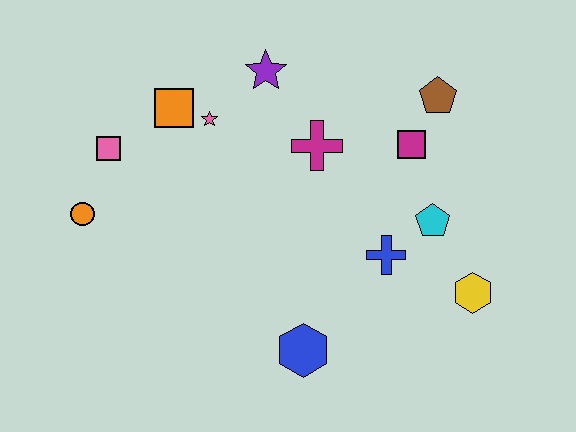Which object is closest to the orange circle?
The pink square is closest to the orange circle.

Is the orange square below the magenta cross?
No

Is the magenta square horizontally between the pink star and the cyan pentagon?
Yes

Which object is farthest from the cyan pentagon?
The orange circle is farthest from the cyan pentagon.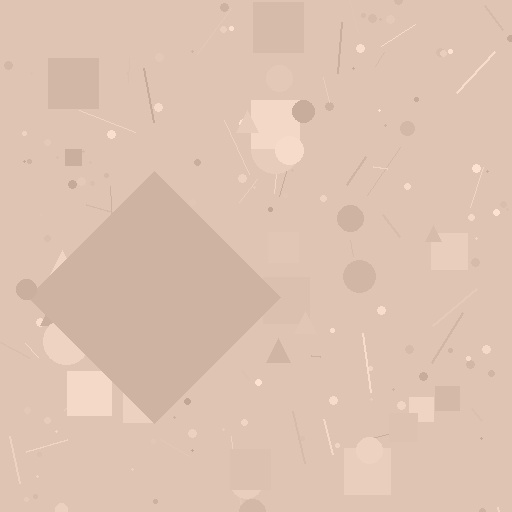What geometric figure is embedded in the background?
A diamond is embedded in the background.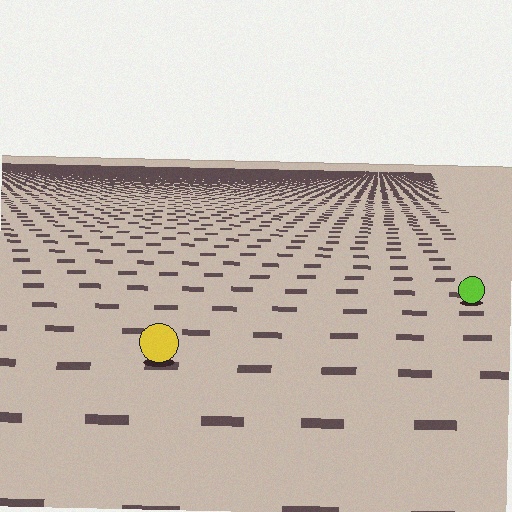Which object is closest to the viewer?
The yellow circle is closest. The texture marks near it are larger and more spread out.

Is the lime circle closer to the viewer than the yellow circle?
No. The yellow circle is closer — you can tell from the texture gradient: the ground texture is coarser near it.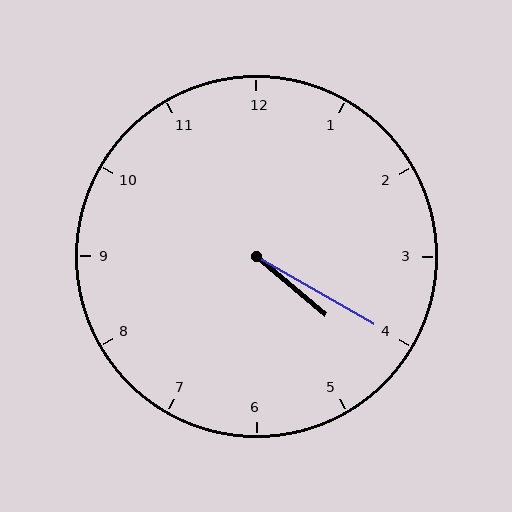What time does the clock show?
4:20.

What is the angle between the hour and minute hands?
Approximately 10 degrees.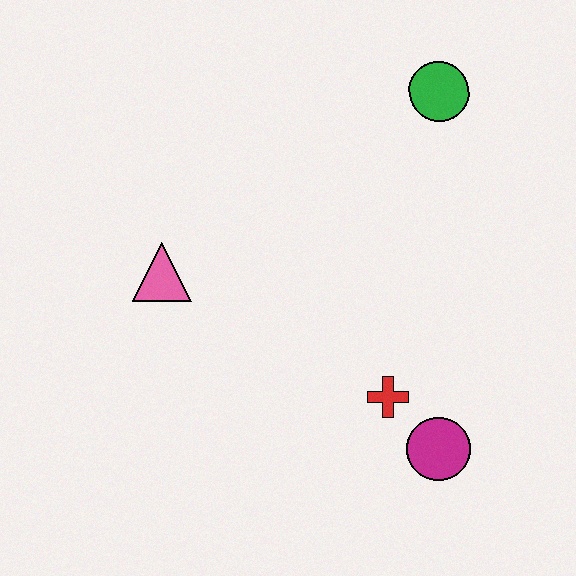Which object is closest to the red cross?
The magenta circle is closest to the red cross.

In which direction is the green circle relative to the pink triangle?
The green circle is to the right of the pink triangle.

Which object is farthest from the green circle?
The magenta circle is farthest from the green circle.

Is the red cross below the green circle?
Yes